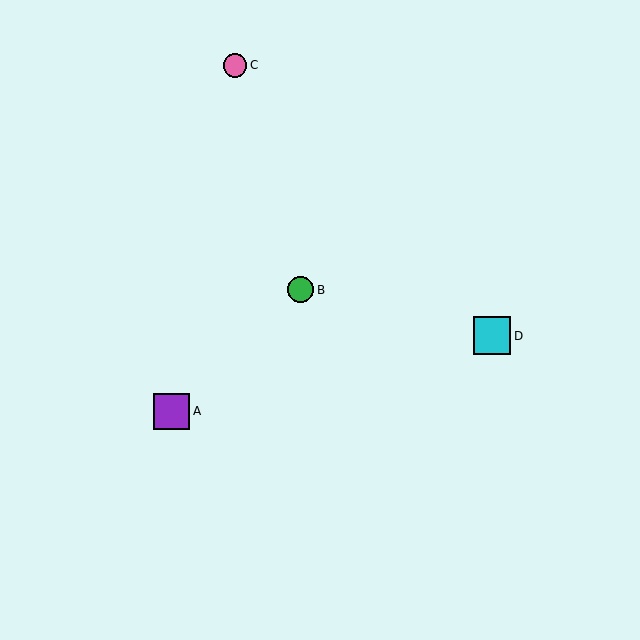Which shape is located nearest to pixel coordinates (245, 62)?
The pink circle (labeled C) at (235, 65) is nearest to that location.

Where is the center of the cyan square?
The center of the cyan square is at (492, 336).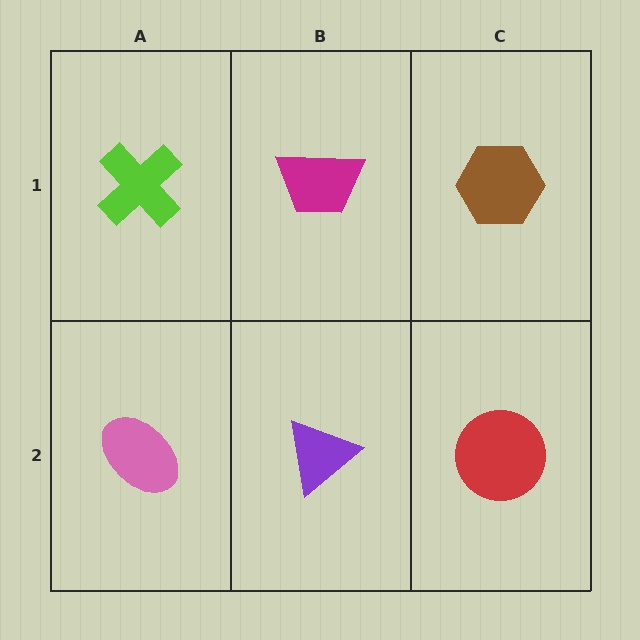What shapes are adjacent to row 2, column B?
A magenta trapezoid (row 1, column B), a pink ellipse (row 2, column A), a red circle (row 2, column C).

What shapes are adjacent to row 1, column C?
A red circle (row 2, column C), a magenta trapezoid (row 1, column B).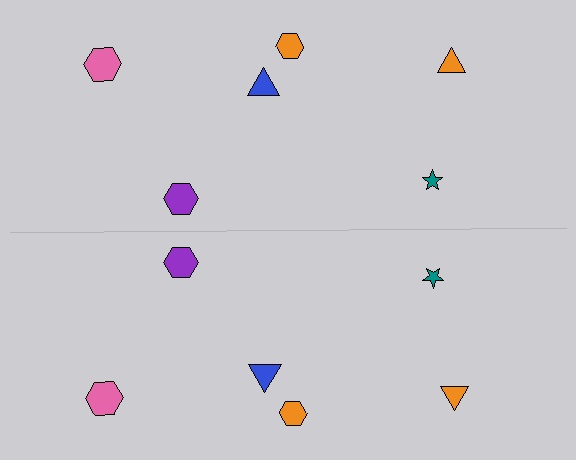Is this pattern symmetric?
Yes, this pattern has bilateral (reflection) symmetry.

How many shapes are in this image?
There are 12 shapes in this image.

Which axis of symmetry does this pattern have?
The pattern has a horizontal axis of symmetry running through the center of the image.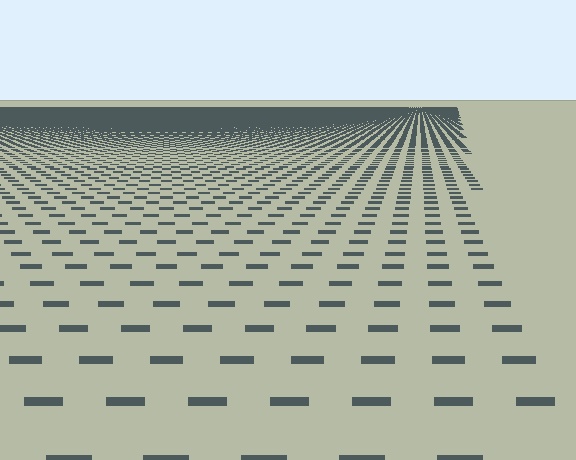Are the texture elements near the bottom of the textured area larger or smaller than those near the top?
Larger. Near the bottom, elements are closer to the viewer and appear at a bigger on-screen size.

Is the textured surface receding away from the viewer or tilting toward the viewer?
The surface is receding away from the viewer. Texture elements get smaller and denser toward the top.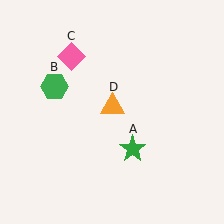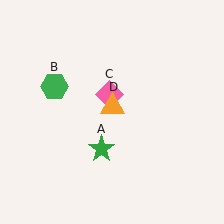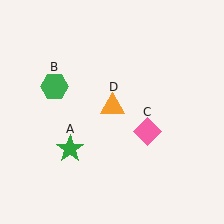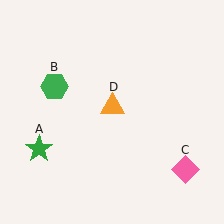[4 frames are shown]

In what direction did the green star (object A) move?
The green star (object A) moved left.